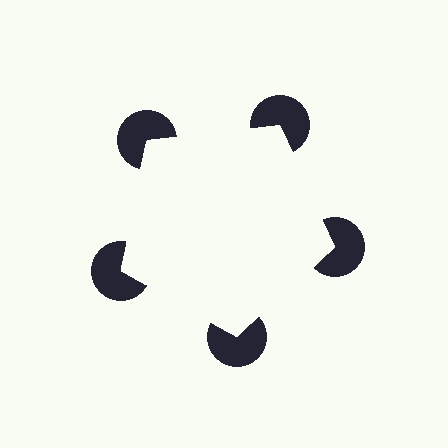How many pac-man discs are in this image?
There are 5 — one at each vertex of the illusory pentagon.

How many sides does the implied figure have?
5 sides.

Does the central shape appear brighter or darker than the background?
It typically appears slightly brighter than the background, even though no actual brightness change is drawn.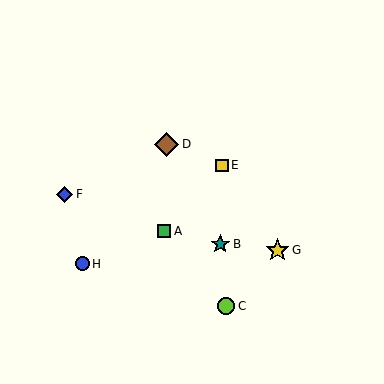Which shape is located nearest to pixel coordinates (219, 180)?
The yellow square (labeled E) at (222, 165) is nearest to that location.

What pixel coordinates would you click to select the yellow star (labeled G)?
Click at (277, 250) to select the yellow star G.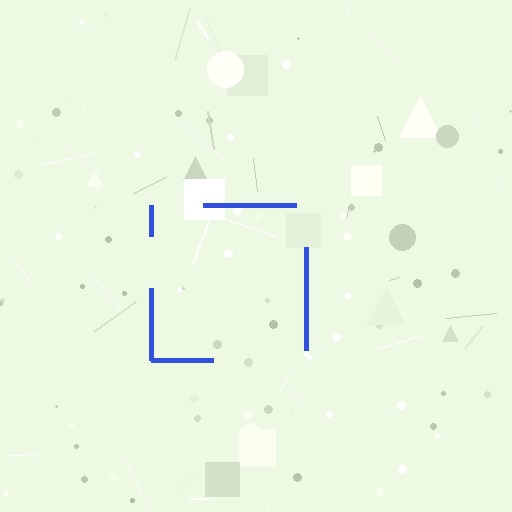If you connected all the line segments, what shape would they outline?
They would outline a square.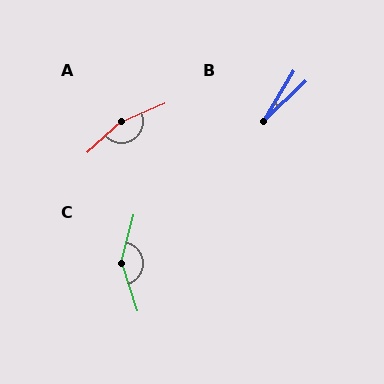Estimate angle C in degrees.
Approximately 148 degrees.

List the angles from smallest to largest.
B (15°), C (148°), A (160°).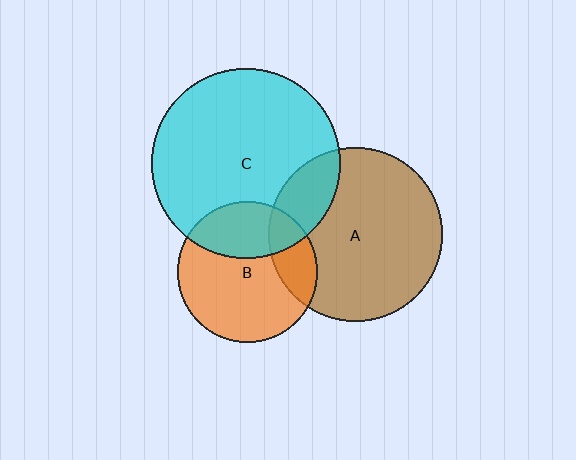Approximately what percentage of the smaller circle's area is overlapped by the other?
Approximately 30%.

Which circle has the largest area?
Circle C (cyan).